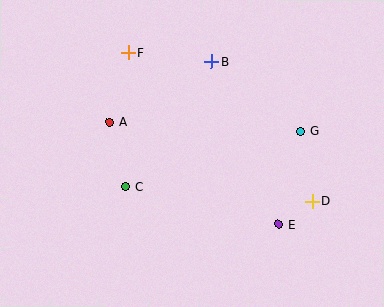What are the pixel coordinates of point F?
Point F is at (128, 52).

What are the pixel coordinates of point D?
Point D is at (312, 201).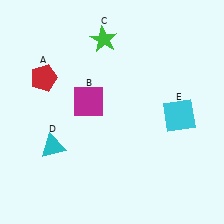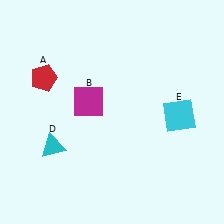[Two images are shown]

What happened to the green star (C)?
The green star (C) was removed in Image 2. It was in the top-left area of Image 1.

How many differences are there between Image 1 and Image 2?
There is 1 difference between the two images.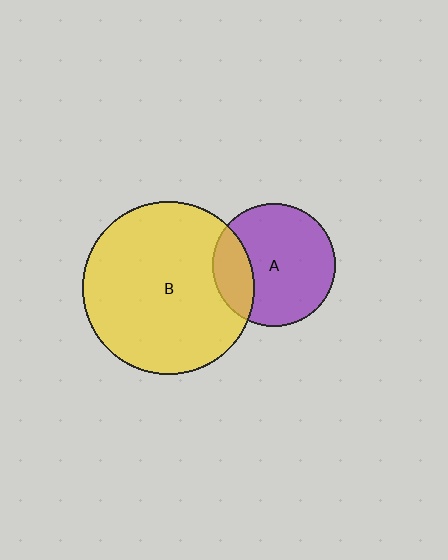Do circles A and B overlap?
Yes.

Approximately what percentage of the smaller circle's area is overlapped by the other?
Approximately 25%.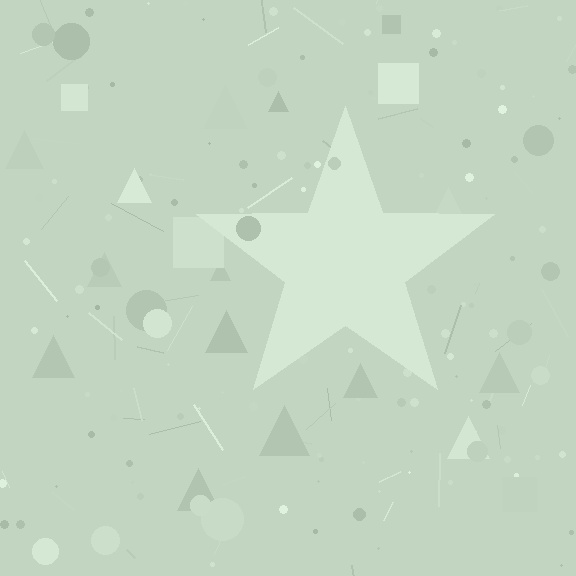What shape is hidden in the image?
A star is hidden in the image.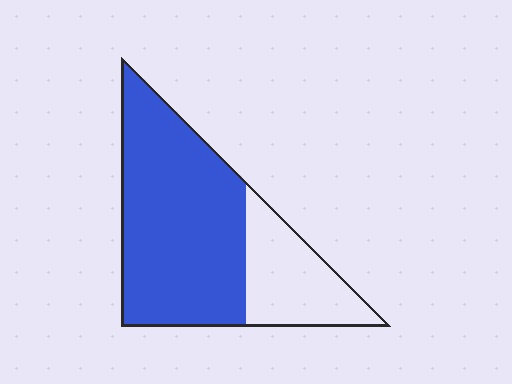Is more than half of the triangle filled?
Yes.